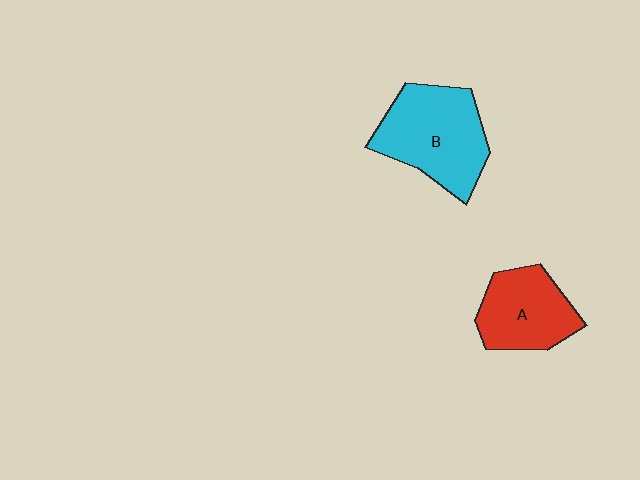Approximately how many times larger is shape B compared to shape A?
Approximately 1.3 times.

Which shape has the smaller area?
Shape A (red).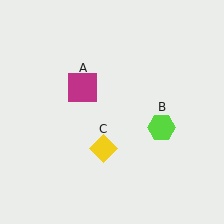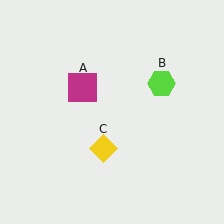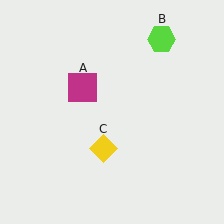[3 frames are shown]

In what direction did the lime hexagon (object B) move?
The lime hexagon (object B) moved up.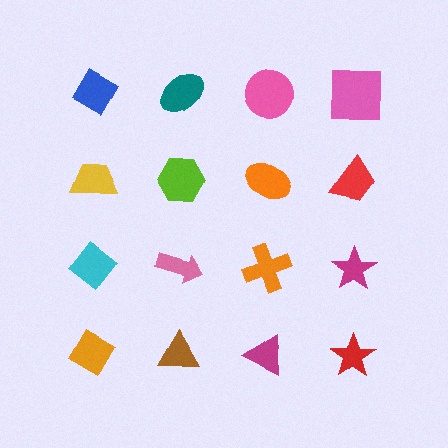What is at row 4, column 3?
A magenta triangle.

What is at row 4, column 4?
A red star.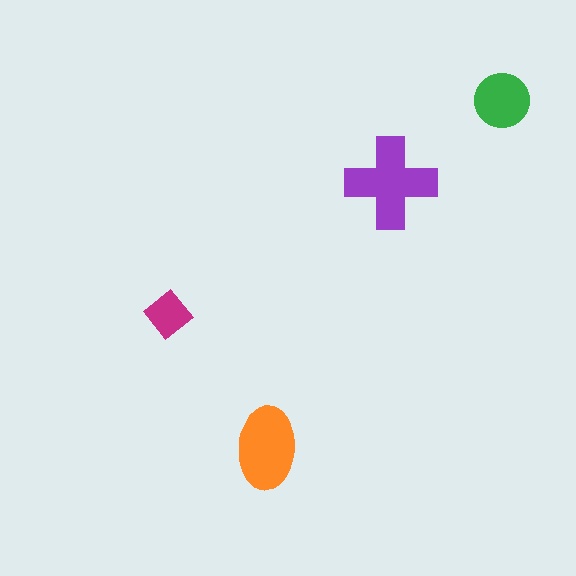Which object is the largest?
The purple cross.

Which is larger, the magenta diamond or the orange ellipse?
The orange ellipse.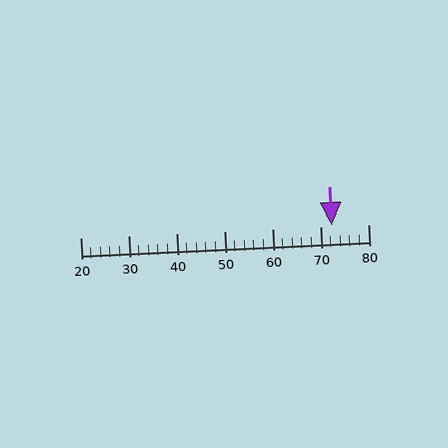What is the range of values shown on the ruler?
The ruler shows values from 20 to 80.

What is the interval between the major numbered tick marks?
The major tick marks are spaced 10 units apart.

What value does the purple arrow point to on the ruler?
The purple arrow points to approximately 72.